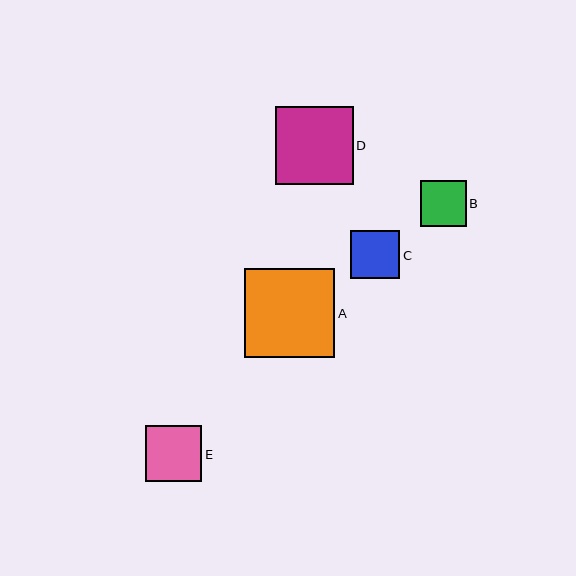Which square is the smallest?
Square B is the smallest with a size of approximately 46 pixels.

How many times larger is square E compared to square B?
Square E is approximately 1.2 times the size of square B.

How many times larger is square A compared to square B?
Square A is approximately 2.0 times the size of square B.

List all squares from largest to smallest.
From largest to smallest: A, D, E, C, B.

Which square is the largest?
Square A is the largest with a size of approximately 90 pixels.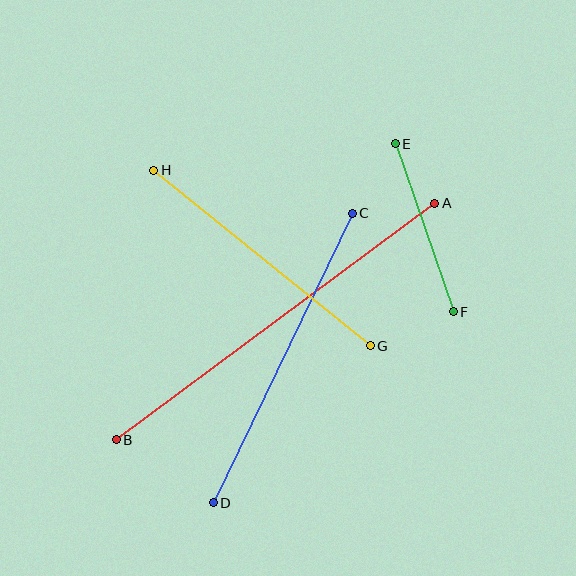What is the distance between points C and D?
The distance is approximately 321 pixels.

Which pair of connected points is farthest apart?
Points A and B are farthest apart.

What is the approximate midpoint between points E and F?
The midpoint is at approximately (424, 228) pixels.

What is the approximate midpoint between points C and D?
The midpoint is at approximately (283, 358) pixels.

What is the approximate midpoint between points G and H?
The midpoint is at approximately (262, 258) pixels.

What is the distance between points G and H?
The distance is approximately 279 pixels.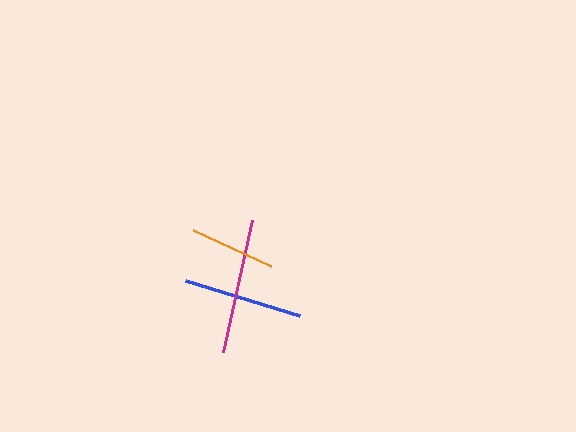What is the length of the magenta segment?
The magenta segment is approximately 136 pixels long.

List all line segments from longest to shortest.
From longest to shortest: magenta, blue, orange.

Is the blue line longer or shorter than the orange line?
The blue line is longer than the orange line.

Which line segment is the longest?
The magenta line is the longest at approximately 136 pixels.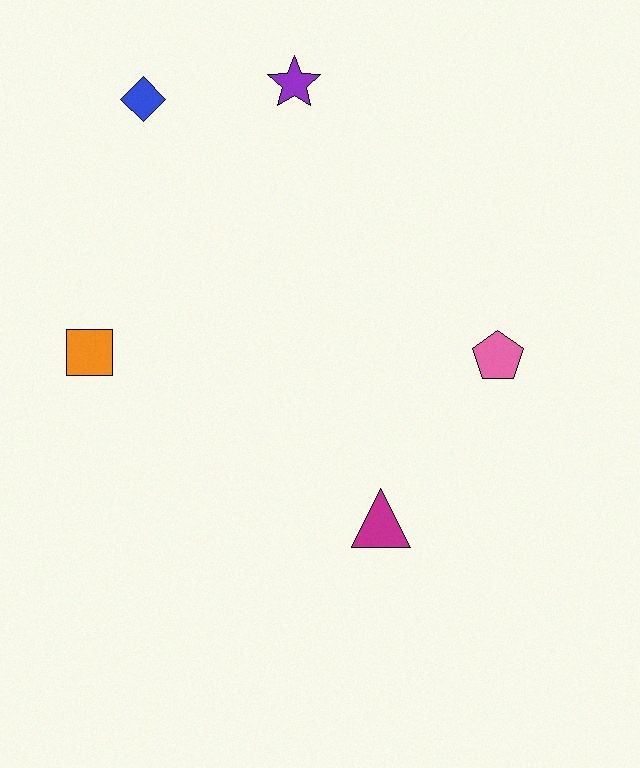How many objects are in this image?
There are 5 objects.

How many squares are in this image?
There is 1 square.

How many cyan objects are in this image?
There are no cyan objects.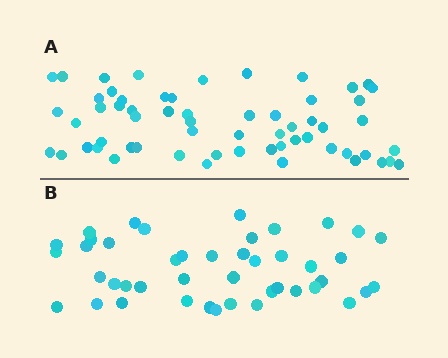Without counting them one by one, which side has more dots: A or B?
Region A (the top region) has more dots.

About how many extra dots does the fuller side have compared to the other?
Region A has approximately 15 more dots than region B.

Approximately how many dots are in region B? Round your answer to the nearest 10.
About 40 dots. (The exact count is 44, which rounds to 40.)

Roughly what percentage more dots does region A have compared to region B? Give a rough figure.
About 35% more.